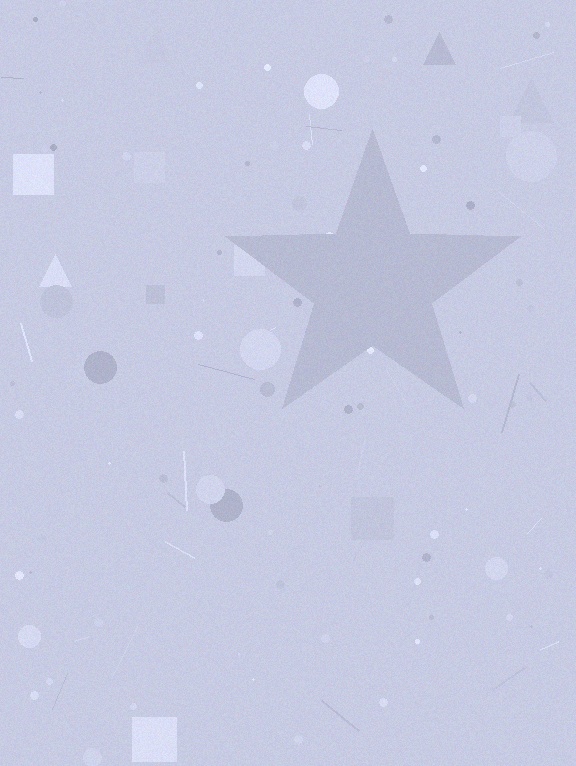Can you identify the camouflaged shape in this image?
The camouflaged shape is a star.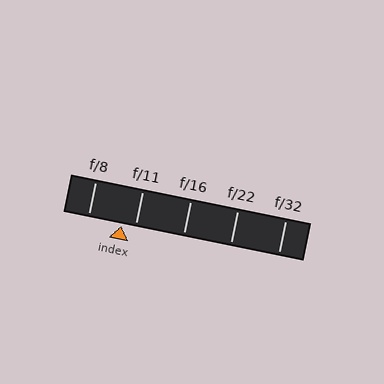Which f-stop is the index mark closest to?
The index mark is closest to f/11.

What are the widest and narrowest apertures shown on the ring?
The widest aperture shown is f/8 and the narrowest is f/32.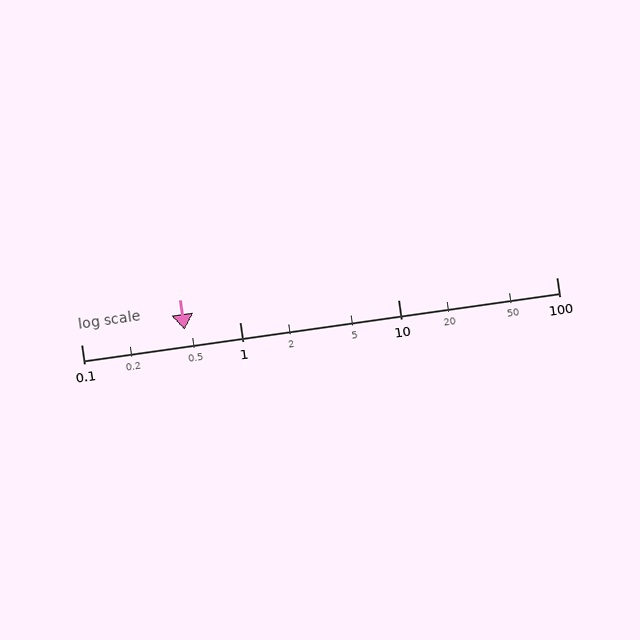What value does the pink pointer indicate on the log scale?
The pointer indicates approximately 0.45.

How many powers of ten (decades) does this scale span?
The scale spans 3 decades, from 0.1 to 100.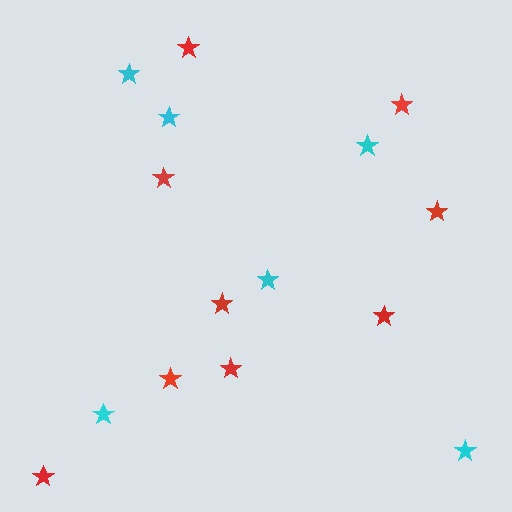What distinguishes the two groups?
There are 2 groups: one group of red stars (9) and one group of cyan stars (6).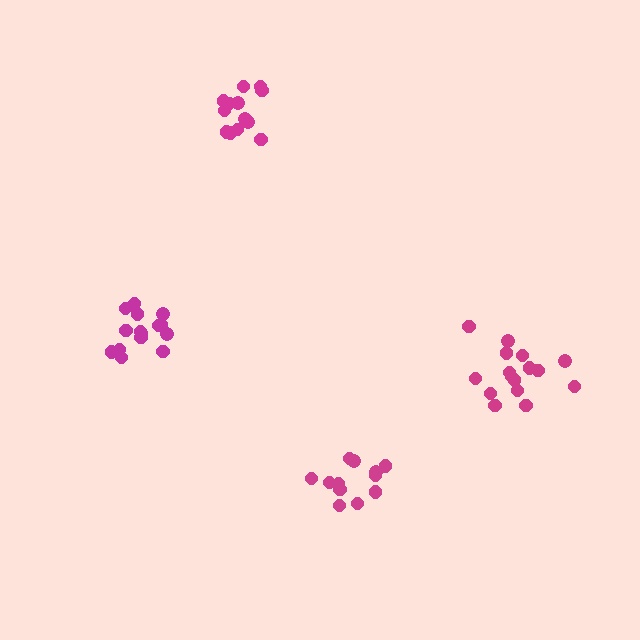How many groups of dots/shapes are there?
There are 4 groups.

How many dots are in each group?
Group 1: 14 dots, Group 2: 16 dots, Group 3: 15 dots, Group 4: 12 dots (57 total).